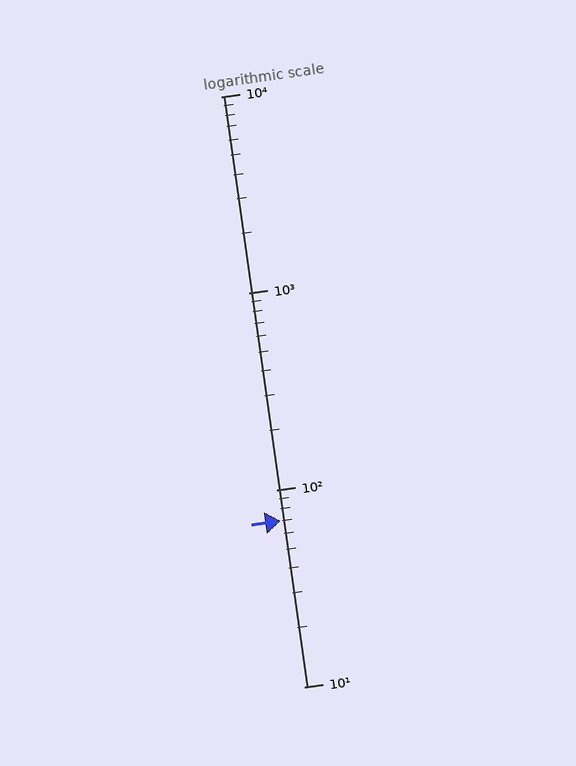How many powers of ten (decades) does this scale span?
The scale spans 3 decades, from 10 to 10000.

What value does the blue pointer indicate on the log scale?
The pointer indicates approximately 70.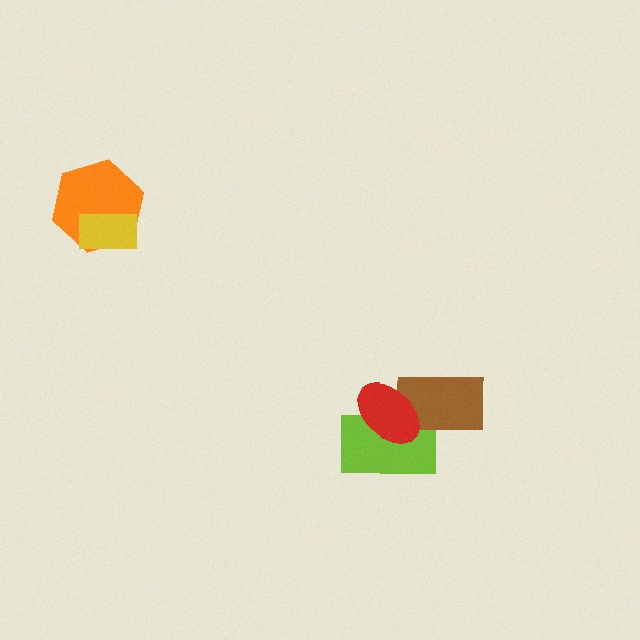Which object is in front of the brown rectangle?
The red ellipse is in front of the brown rectangle.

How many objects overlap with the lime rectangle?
2 objects overlap with the lime rectangle.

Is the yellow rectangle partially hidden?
No, no other shape covers it.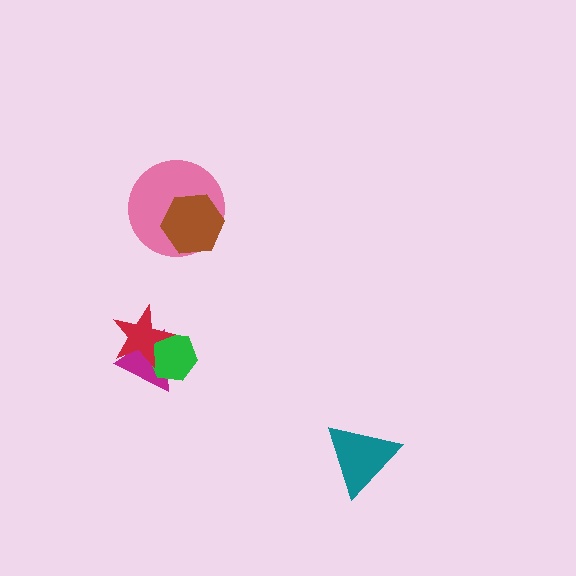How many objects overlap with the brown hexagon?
1 object overlaps with the brown hexagon.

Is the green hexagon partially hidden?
Yes, it is partially covered by another shape.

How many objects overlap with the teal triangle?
0 objects overlap with the teal triangle.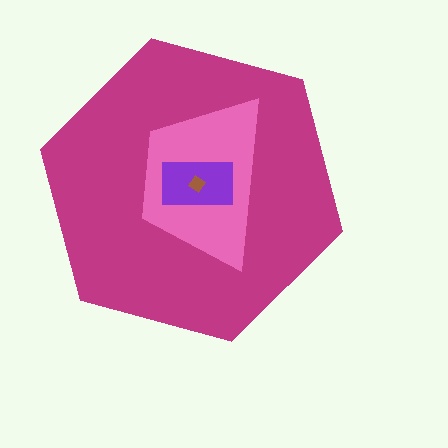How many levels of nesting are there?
4.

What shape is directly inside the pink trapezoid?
The purple rectangle.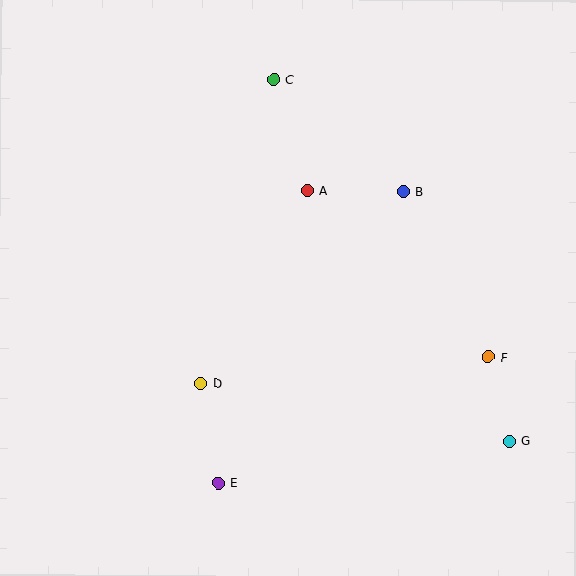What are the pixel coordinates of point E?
Point E is at (218, 483).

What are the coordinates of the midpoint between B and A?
The midpoint between B and A is at (355, 191).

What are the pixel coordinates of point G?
Point G is at (509, 441).